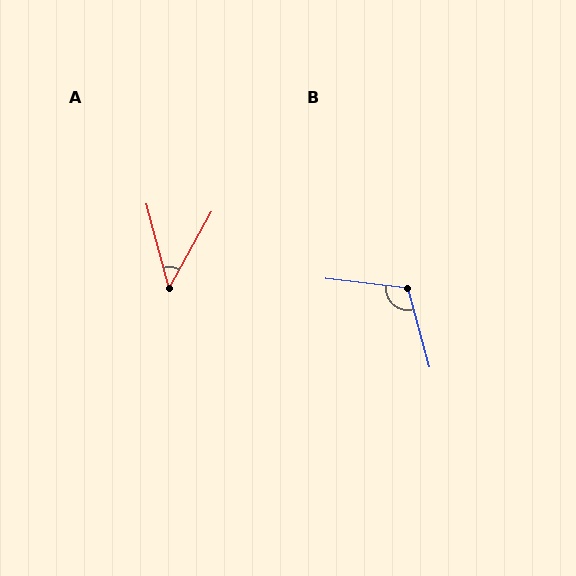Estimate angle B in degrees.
Approximately 112 degrees.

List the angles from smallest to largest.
A (44°), B (112°).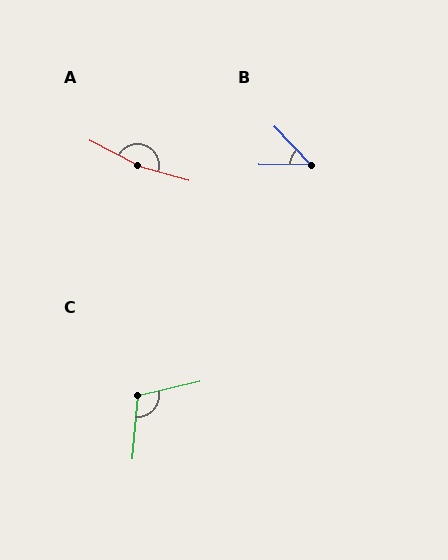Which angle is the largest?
A, at approximately 168 degrees.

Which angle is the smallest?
B, at approximately 46 degrees.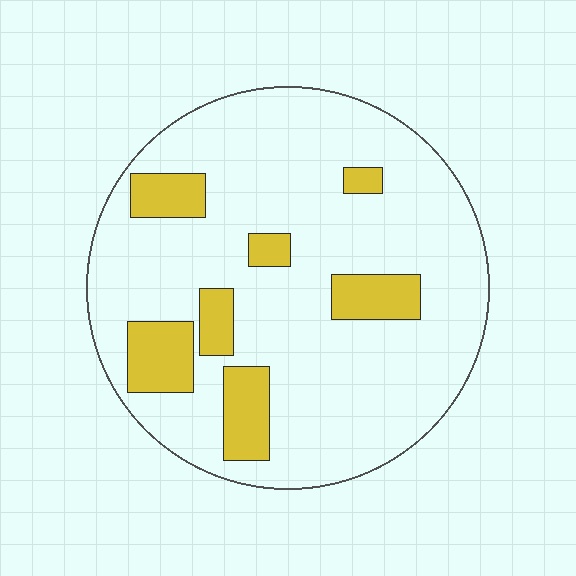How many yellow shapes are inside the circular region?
7.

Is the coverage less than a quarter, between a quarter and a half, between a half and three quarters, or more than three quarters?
Less than a quarter.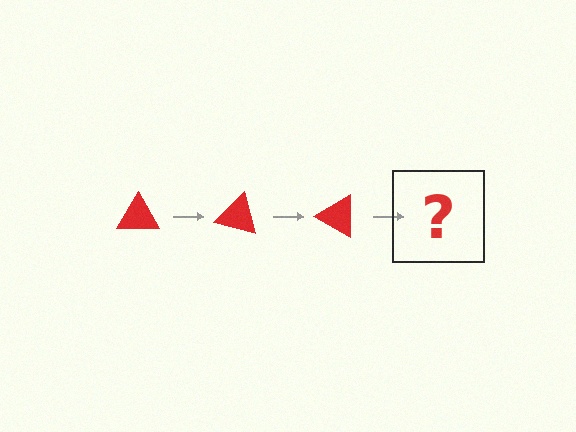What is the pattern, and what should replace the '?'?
The pattern is that the triangle rotates 15 degrees each step. The '?' should be a red triangle rotated 45 degrees.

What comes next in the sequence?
The next element should be a red triangle rotated 45 degrees.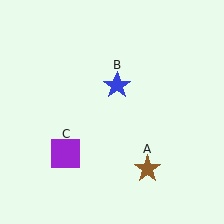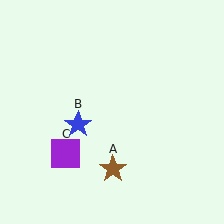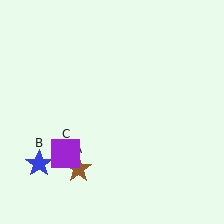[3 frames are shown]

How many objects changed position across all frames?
2 objects changed position: brown star (object A), blue star (object B).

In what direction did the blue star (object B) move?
The blue star (object B) moved down and to the left.